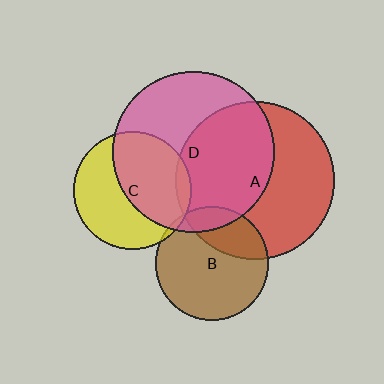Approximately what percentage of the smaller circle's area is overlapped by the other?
Approximately 50%.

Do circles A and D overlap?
Yes.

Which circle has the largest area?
Circle D (pink).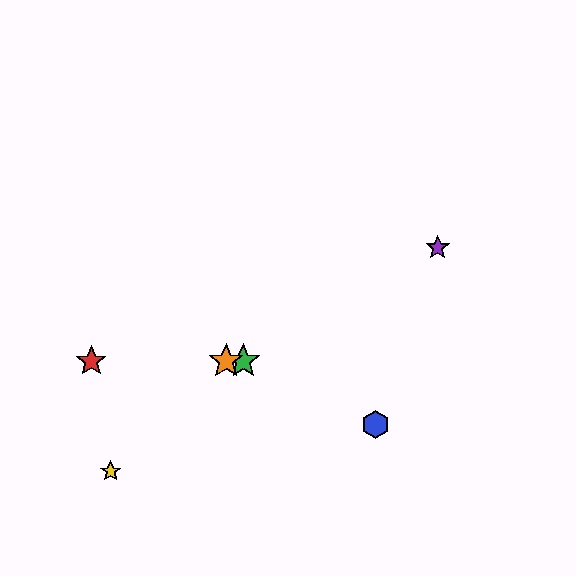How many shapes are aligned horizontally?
3 shapes (the red star, the green star, the orange star) are aligned horizontally.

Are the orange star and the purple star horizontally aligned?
No, the orange star is at y≈361 and the purple star is at y≈248.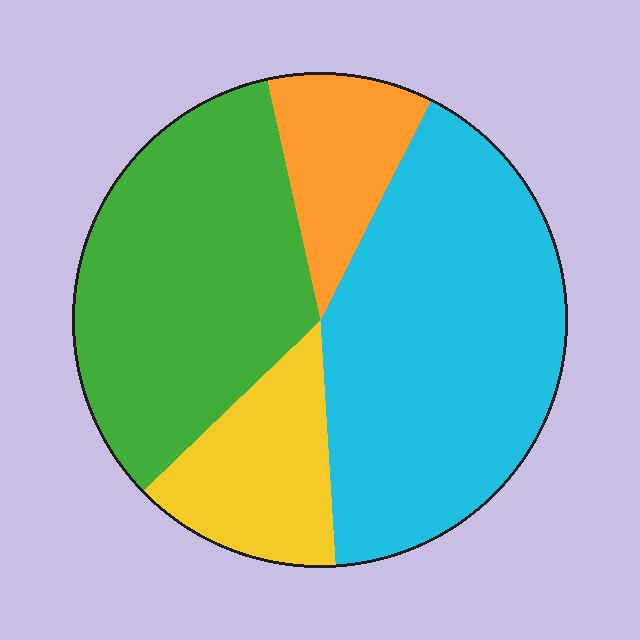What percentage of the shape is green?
Green takes up between a quarter and a half of the shape.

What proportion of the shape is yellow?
Yellow takes up less than a sixth of the shape.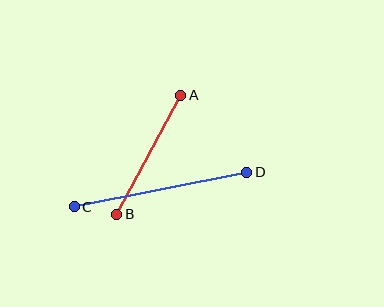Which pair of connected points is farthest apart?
Points C and D are farthest apart.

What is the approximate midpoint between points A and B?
The midpoint is at approximately (149, 155) pixels.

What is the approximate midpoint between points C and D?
The midpoint is at approximately (161, 190) pixels.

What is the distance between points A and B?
The distance is approximately 135 pixels.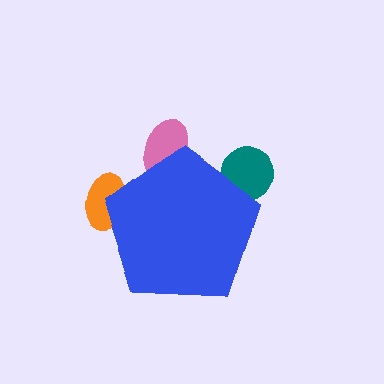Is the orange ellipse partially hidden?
Yes, the orange ellipse is partially hidden behind the blue pentagon.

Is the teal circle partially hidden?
Yes, the teal circle is partially hidden behind the blue pentagon.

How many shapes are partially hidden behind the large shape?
3 shapes are partially hidden.